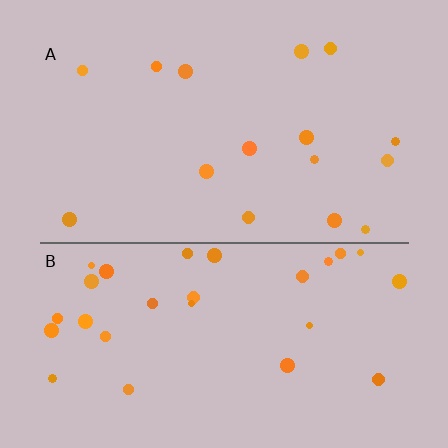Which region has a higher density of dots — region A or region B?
B (the bottom).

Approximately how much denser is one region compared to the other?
Approximately 1.8× — region B over region A.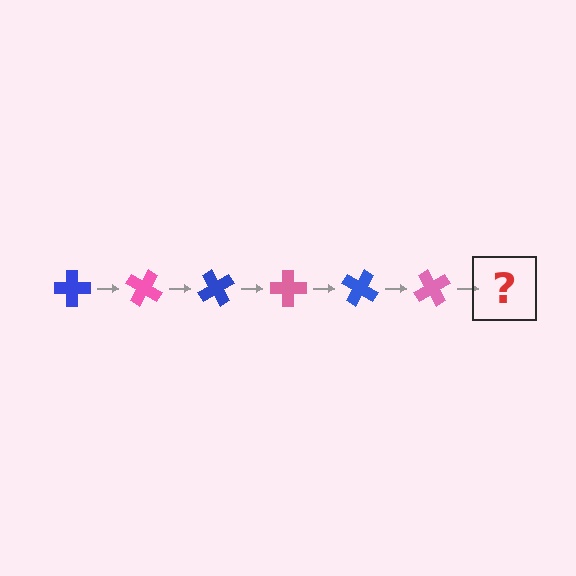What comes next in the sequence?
The next element should be a blue cross, rotated 180 degrees from the start.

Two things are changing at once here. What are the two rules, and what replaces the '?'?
The two rules are that it rotates 30 degrees each step and the color cycles through blue and pink. The '?' should be a blue cross, rotated 180 degrees from the start.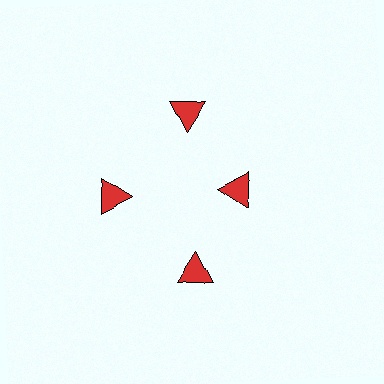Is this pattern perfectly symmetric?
No. The 4 red triangles are arranged in a ring, but one element near the 3 o'clock position is pulled inward toward the center, breaking the 4-fold rotational symmetry.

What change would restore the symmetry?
The symmetry would be restored by moving it outward, back onto the ring so that all 4 triangles sit at equal angles and equal distance from the center.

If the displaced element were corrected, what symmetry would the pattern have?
It would have 4-fold rotational symmetry — the pattern would map onto itself every 90 degrees.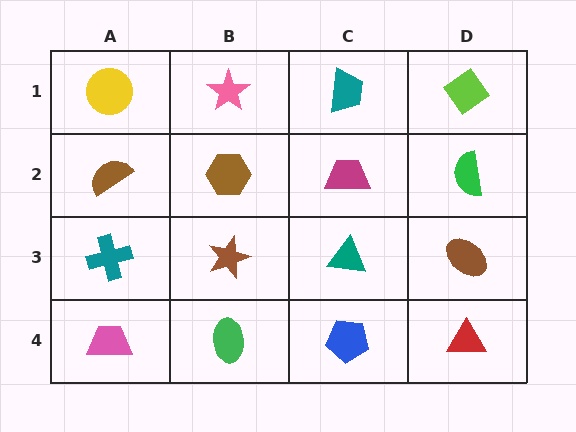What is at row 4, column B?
A green ellipse.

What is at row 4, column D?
A red triangle.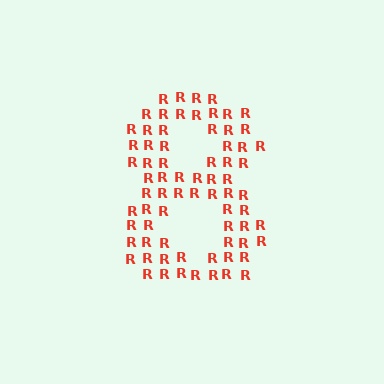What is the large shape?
The large shape is the digit 8.